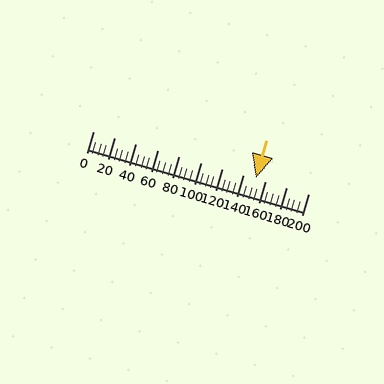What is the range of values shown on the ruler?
The ruler shows values from 0 to 200.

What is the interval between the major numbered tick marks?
The major tick marks are spaced 20 units apart.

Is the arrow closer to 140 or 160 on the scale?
The arrow is closer to 160.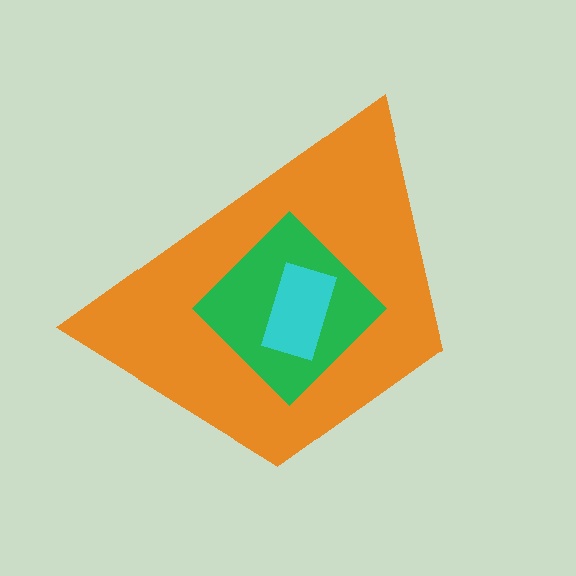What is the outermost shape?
The orange trapezoid.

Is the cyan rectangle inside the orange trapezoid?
Yes.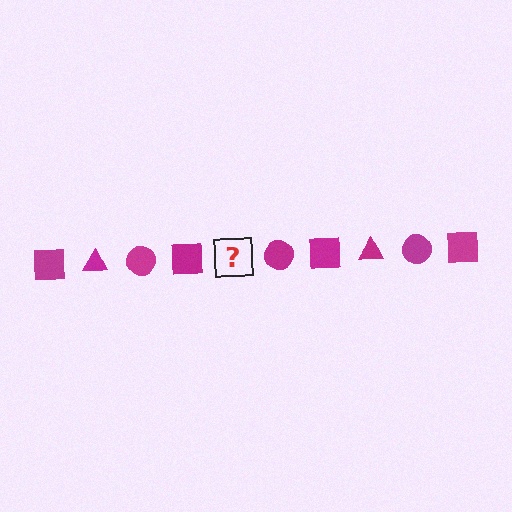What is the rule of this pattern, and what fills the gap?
The rule is that the pattern cycles through square, triangle, circle shapes in magenta. The gap should be filled with a magenta triangle.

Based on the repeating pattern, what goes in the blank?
The blank should be a magenta triangle.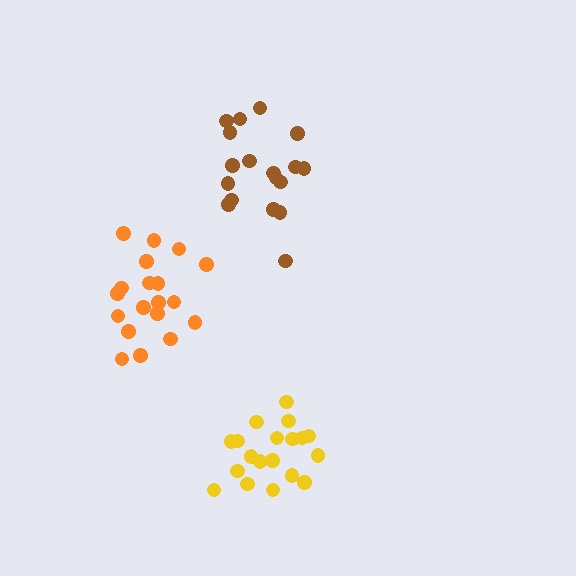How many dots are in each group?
Group 1: 19 dots, Group 2: 19 dots, Group 3: 18 dots (56 total).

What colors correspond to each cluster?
The clusters are colored: orange, yellow, brown.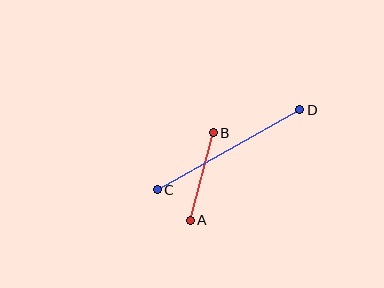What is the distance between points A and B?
The distance is approximately 91 pixels.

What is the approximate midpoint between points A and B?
The midpoint is at approximately (202, 177) pixels.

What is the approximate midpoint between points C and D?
The midpoint is at approximately (228, 150) pixels.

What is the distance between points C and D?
The distance is approximately 163 pixels.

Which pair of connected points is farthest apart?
Points C and D are farthest apart.